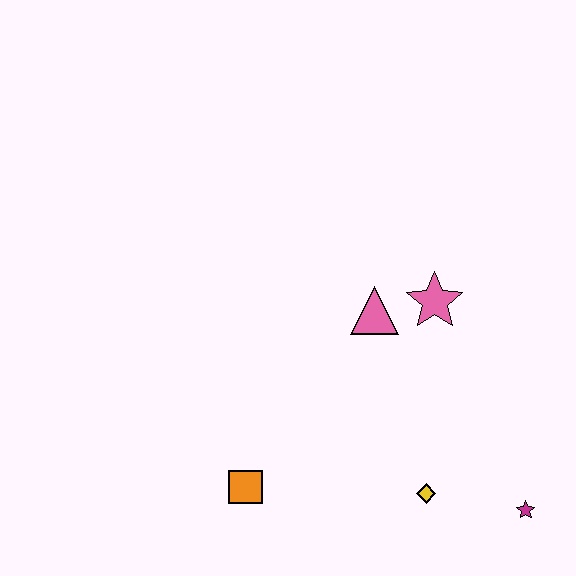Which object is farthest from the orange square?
The magenta star is farthest from the orange square.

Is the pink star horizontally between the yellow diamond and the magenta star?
Yes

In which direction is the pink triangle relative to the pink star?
The pink triangle is to the left of the pink star.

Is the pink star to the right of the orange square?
Yes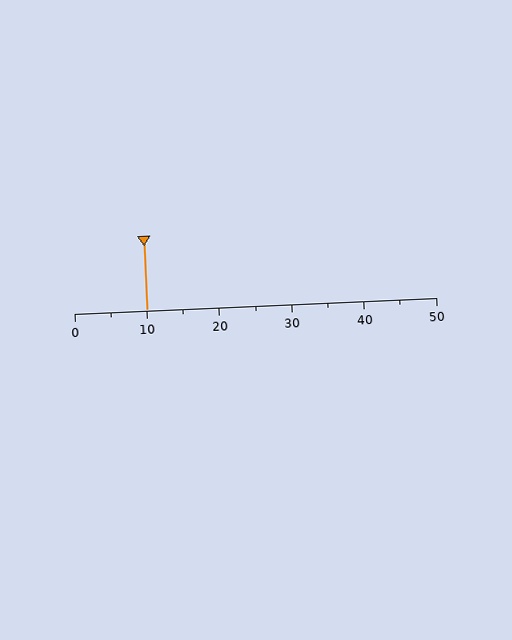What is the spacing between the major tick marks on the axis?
The major ticks are spaced 10 apart.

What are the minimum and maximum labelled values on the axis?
The axis runs from 0 to 50.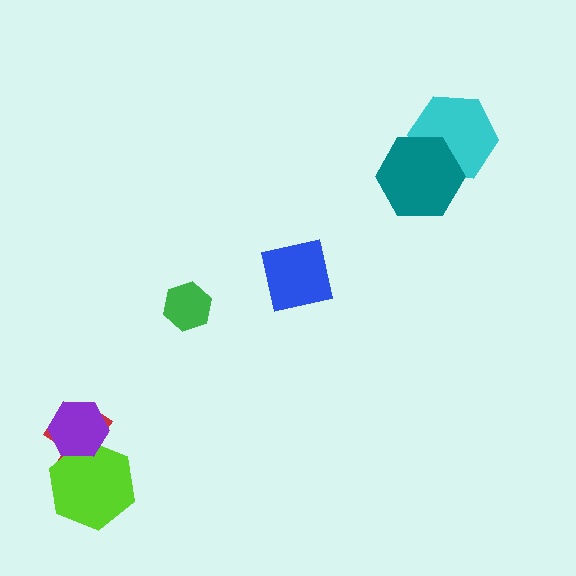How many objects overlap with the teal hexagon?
1 object overlaps with the teal hexagon.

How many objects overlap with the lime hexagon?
2 objects overlap with the lime hexagon.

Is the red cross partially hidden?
Yes, it is partially covered by another shape.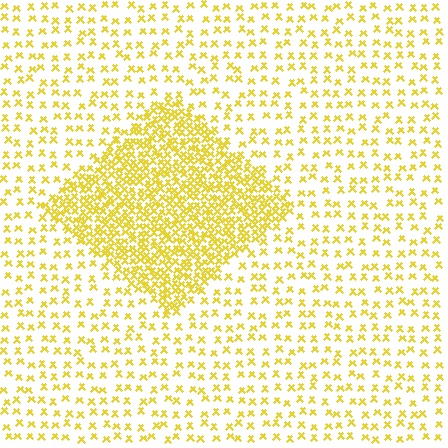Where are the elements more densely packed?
The elements are more densely packed inside the diamond boundary.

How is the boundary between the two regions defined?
The boundary is defined by a change in element density (approximately 3.0x ratio). All elements are the same color, size, and shape.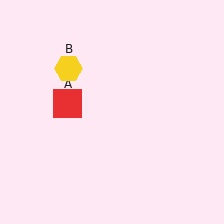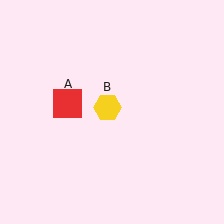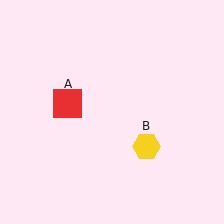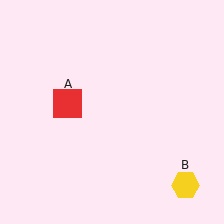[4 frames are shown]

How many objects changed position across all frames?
1 object changed position: yellow hexagon (object B).